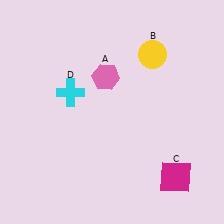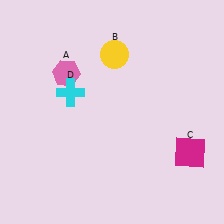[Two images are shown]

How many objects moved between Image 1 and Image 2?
3 objects moved between the two images.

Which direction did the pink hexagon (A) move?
The pink hexagon (A) moved left.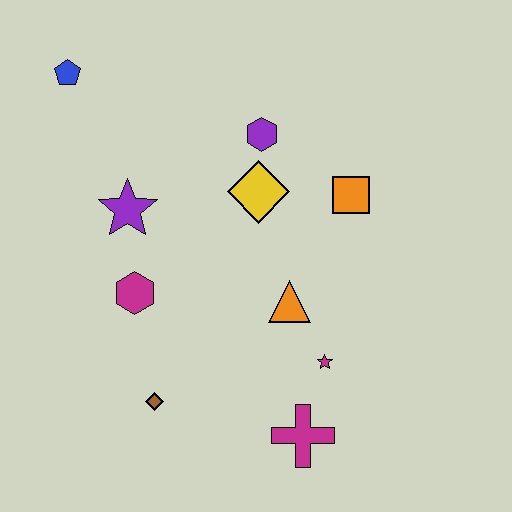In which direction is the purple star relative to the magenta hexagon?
The purple star is above the magenta hexagon.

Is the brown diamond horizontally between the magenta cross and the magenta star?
No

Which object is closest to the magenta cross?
The magenta star is closest to the magenta cross.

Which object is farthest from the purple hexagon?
The magenta cross is farthest from the purple hexagon.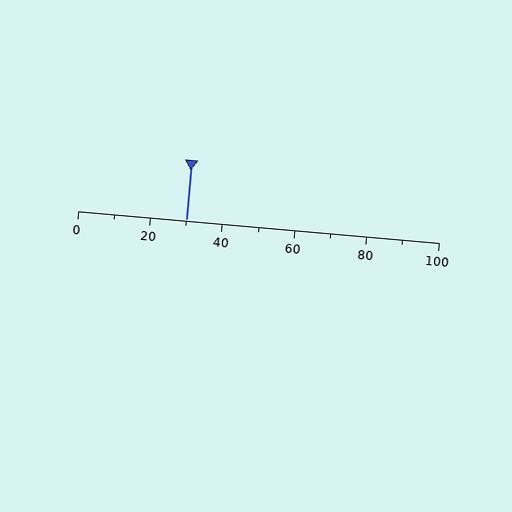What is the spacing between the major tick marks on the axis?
The major ticks are spaced 20 apart.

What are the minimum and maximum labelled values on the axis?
The axis runs from 0 to 100.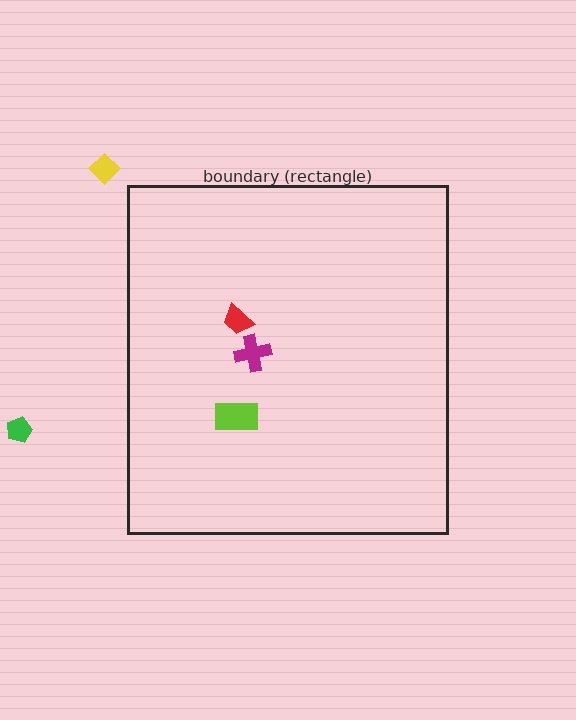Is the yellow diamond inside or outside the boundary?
Outside.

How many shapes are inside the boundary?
3 inside, 2 outside.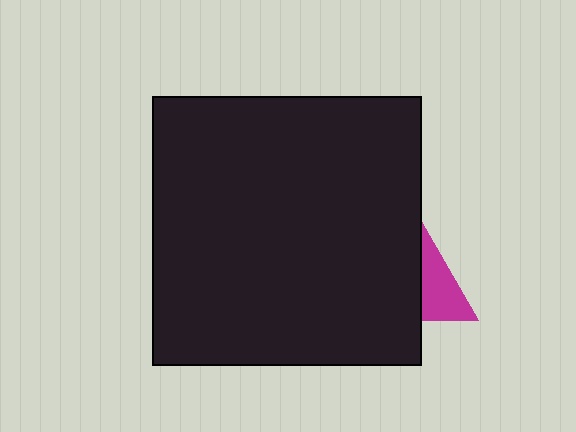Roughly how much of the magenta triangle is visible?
A small part of it is visible (roughly 35%).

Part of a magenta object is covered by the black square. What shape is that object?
It is a triangle.